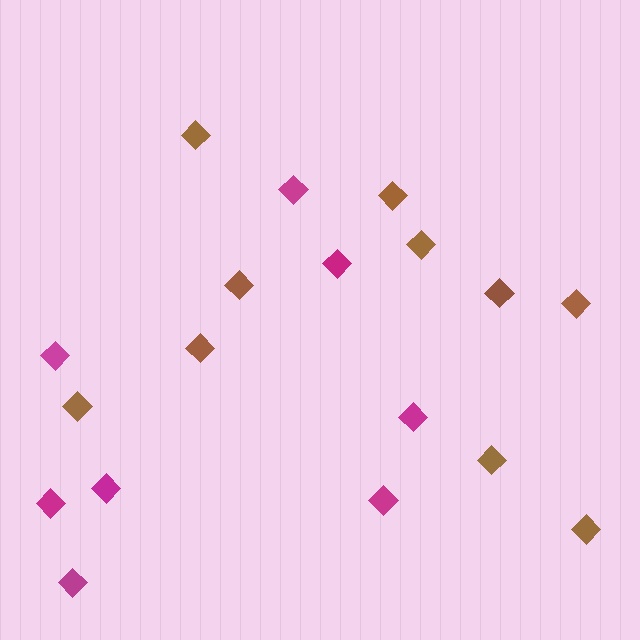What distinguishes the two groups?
There are 2 groups: one group of brown diamonds (10) and one group of magenta diamonds (8).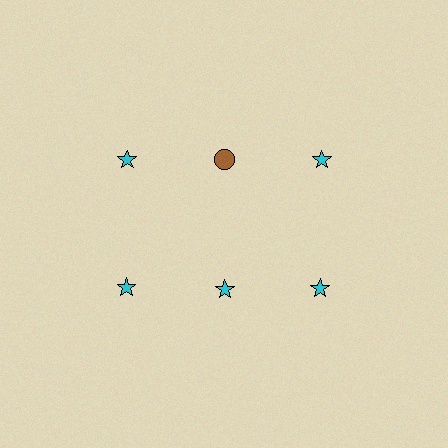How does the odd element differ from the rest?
It differs in both color (brown instead of cyan) and shape (circle instead of star).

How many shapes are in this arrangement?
There are 6 shapes arranged in a grid pattern.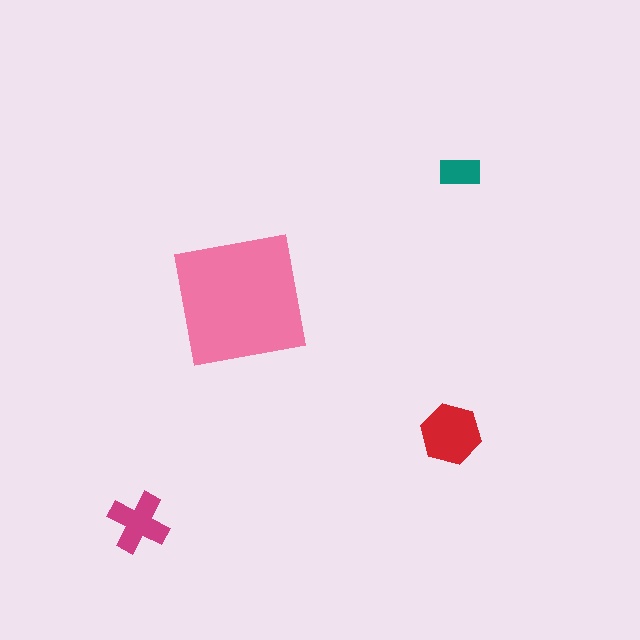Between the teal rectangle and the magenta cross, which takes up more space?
The magenta cross.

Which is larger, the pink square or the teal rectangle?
The pink square.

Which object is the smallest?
The teal rectangle.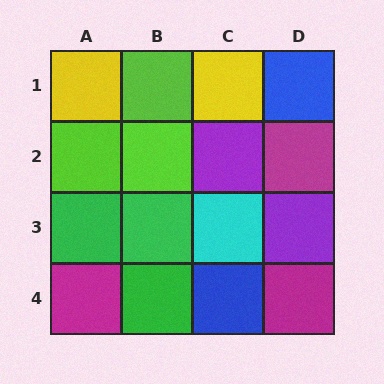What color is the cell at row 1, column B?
Lime.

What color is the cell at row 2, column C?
Purple.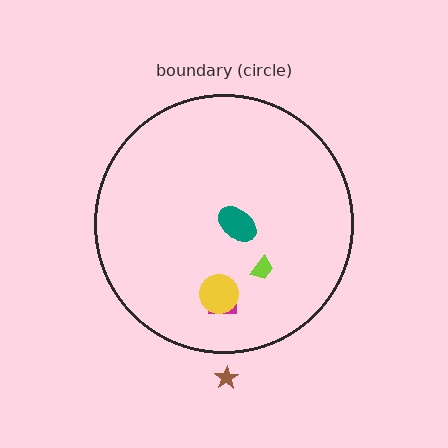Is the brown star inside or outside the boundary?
Outside.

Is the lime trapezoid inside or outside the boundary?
Inside.